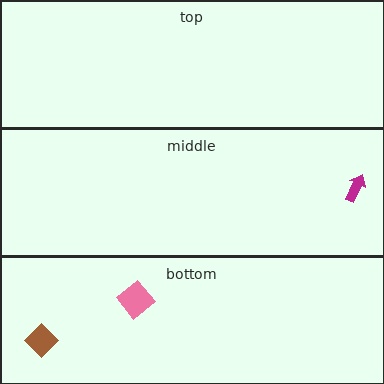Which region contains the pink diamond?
The bottom region.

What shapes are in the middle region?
The magenta arrow.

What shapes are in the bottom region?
The pink diamond, the brown diamond.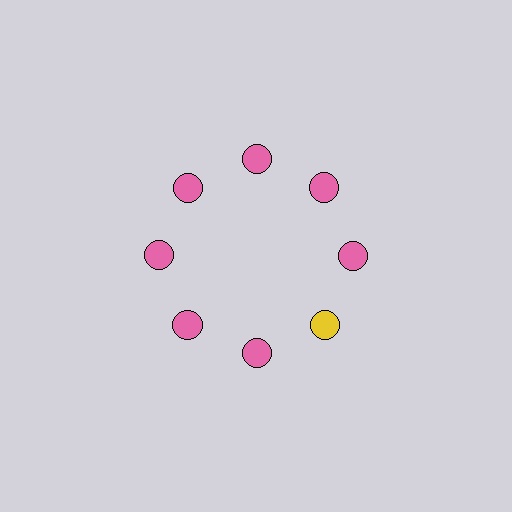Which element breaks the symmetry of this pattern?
The yellow circle at roughly the 4 o'clock position breaks the symmetry. All other shapes are pink circles.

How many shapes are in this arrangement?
There are 8 shapes arranged in a ring pattern.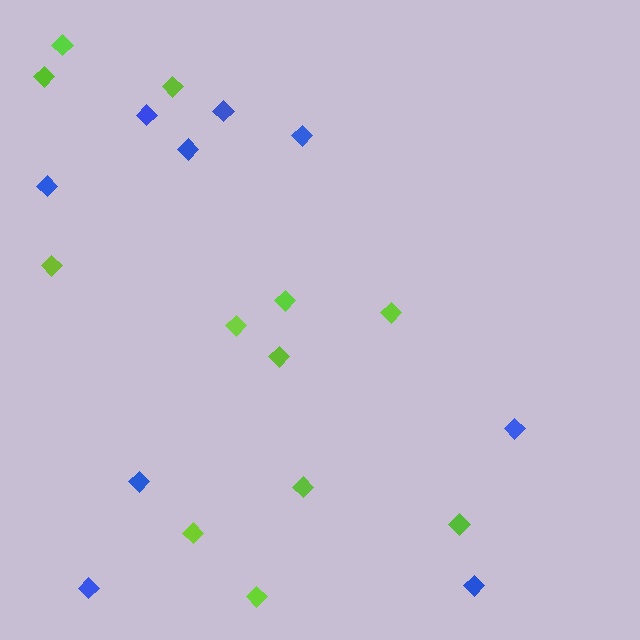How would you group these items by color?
There are 2 groups: one group of lime diamonds (12) and one group of blue diamonds (9).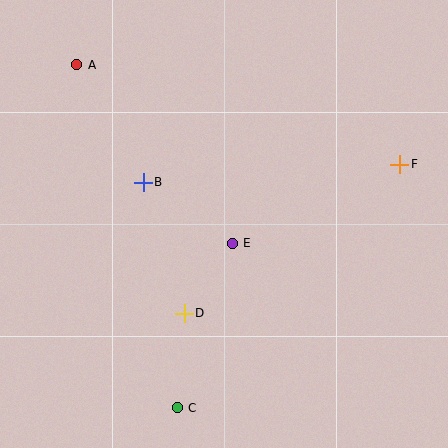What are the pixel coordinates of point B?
Point B is at (143, 182).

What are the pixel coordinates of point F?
Point F is at (400, 164).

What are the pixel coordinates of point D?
Point D is at (184, 313).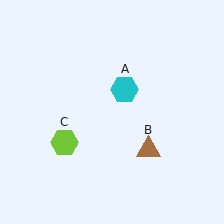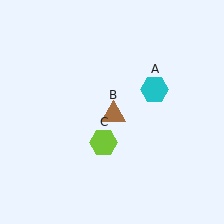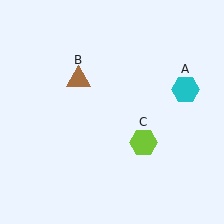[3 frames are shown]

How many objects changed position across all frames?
3 objects changed position: cyan hexagon (object A), brown triangle (object B), lime hexagon (object C).